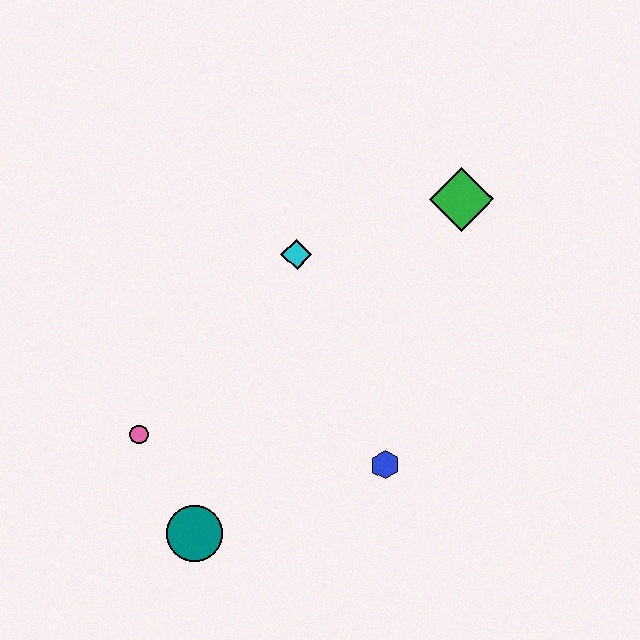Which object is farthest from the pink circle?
The green diamond is farthest from the pink circle.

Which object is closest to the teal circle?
The pink circle is closest to the teal circle.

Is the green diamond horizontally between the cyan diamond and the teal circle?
No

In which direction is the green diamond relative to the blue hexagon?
The green diamond is above the blue hexagon.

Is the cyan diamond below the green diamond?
Yes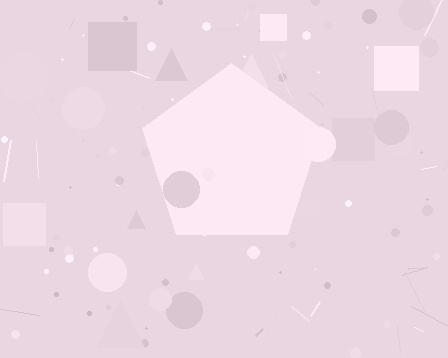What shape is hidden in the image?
A pentagon is hidden in the image.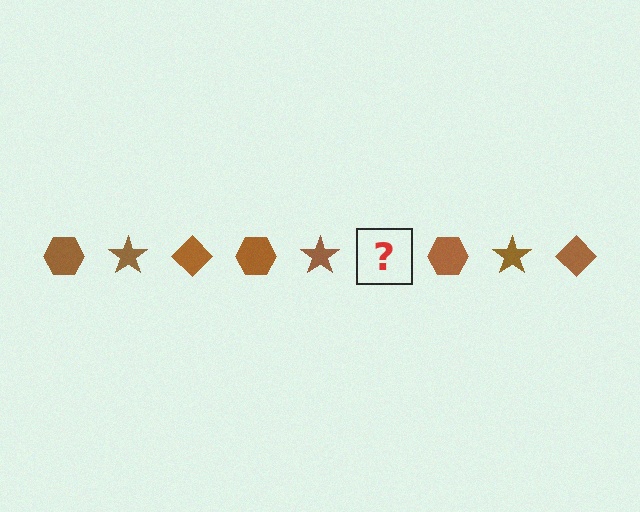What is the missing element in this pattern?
The missing element is a brown diamond.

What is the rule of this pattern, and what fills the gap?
The rule is that the pattern cycles through hexagon, star, diamond shapes in brown. The gap should be filled with a brown diamond.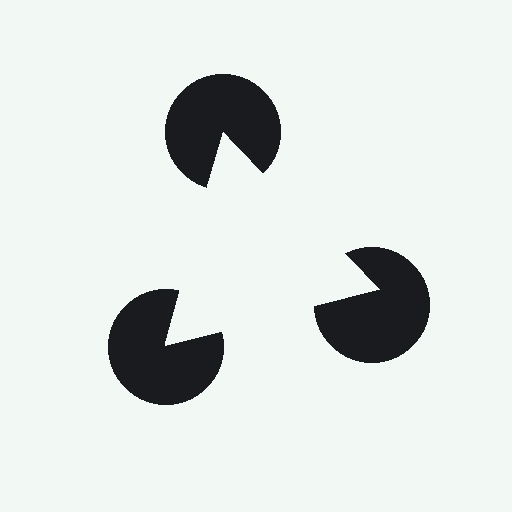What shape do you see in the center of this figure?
An illusory triangle — its edges are inferred from the aligned wedge cuts in the pac-man discs, not physically drawn.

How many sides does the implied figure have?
3 sides.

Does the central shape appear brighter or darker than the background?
It typically appears slightly brighter than the background, even though no actual brightness change is drawn.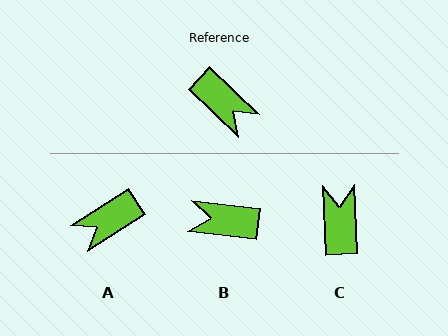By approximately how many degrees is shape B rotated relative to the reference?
Approximately 142 degrees clockwise.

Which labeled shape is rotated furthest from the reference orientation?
B, about 142 degrees away.